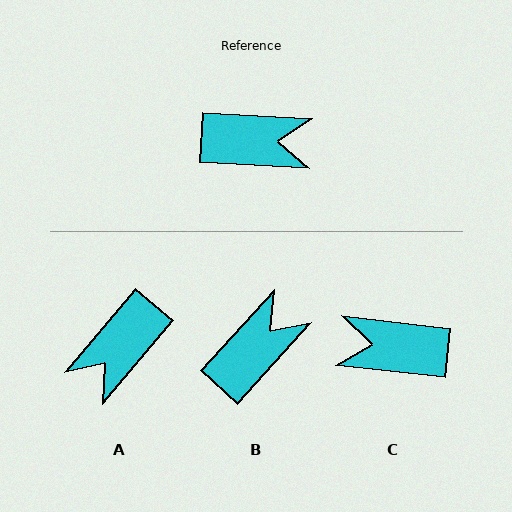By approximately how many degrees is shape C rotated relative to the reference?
Approximately 177 degrees counter-clockwise.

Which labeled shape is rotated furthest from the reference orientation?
C, about 177 degrees away.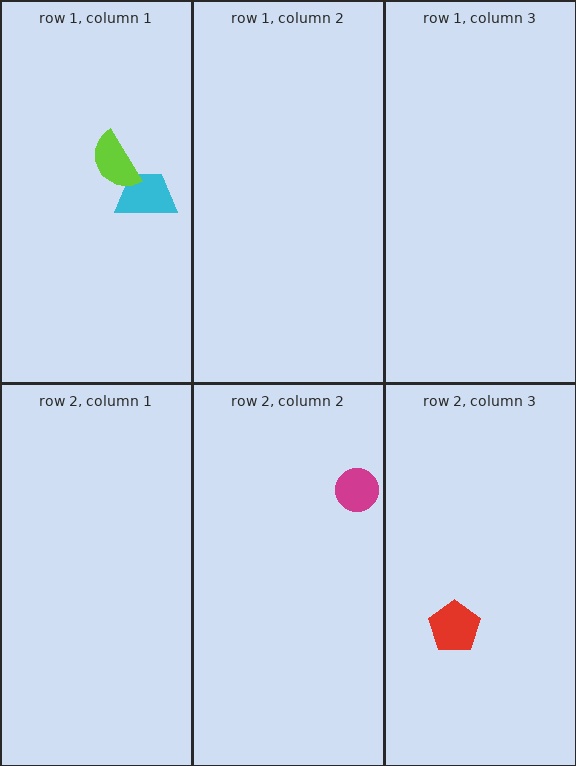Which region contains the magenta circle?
The row 2, column 2 region.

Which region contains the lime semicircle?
The row 1, column 1 region.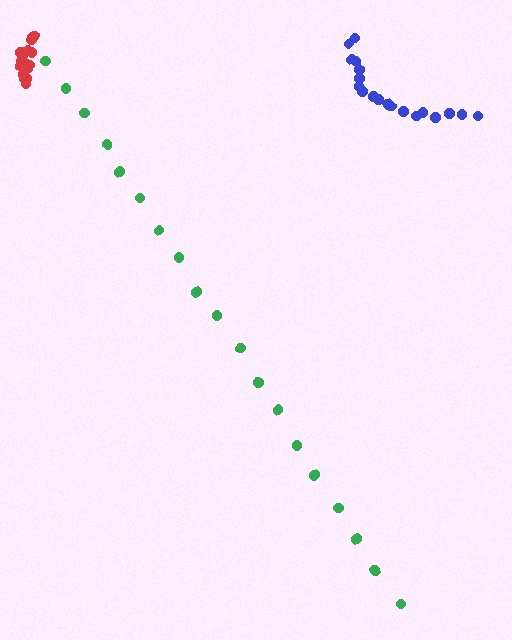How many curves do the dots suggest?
There are 3 distinct paths.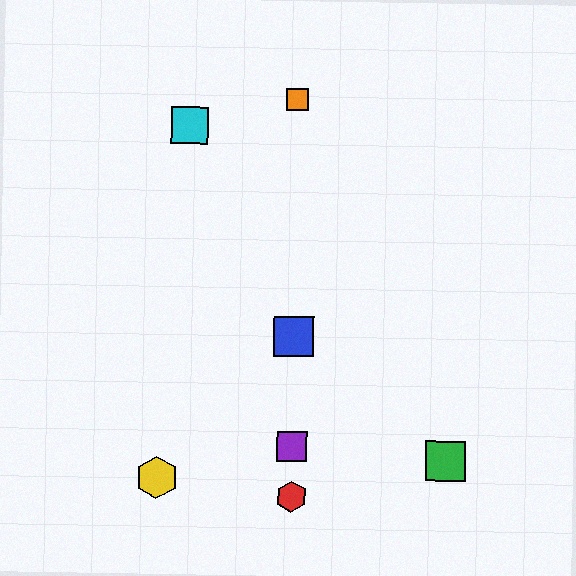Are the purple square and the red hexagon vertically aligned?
Yes, both are at x≈292.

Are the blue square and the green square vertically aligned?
No, the blue square is at x≈294 and the green square is at x≈446.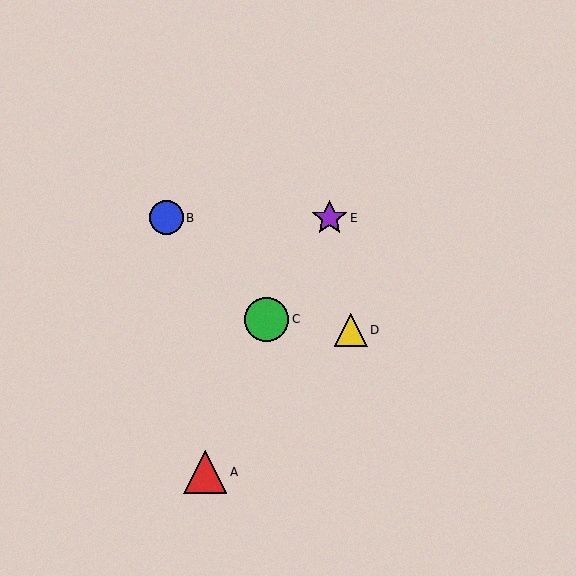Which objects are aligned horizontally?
Objects B, E are aligned horizontally.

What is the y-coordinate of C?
Object C is at y≈319.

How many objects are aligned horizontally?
2 objects (B, E) are aligned horizontally.